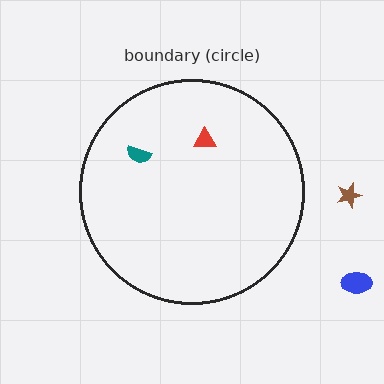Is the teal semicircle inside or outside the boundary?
Inside.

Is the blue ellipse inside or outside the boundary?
Outside.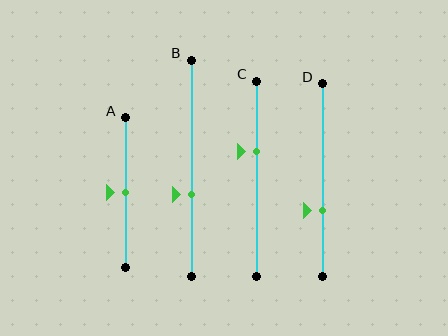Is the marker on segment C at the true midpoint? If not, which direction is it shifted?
No, the marker on segment C is shifted upward by about 14% of the segment length.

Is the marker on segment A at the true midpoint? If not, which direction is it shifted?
Yes, the marker on segment A is at the true midpoint.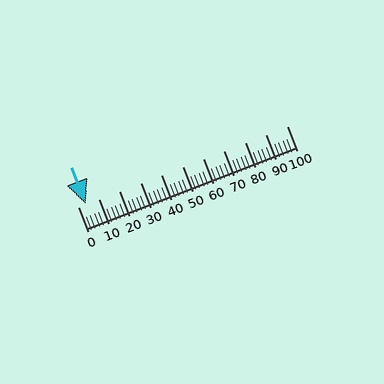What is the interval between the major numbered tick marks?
The major tick marks are spaced 10 units apart.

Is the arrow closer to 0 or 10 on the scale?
The arrow is closer to 0.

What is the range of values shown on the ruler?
The ruler shows values from 0 to 100.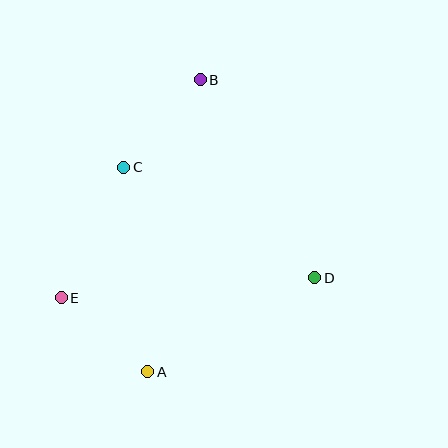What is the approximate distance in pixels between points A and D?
The distance between A and D is approximately 192 pixels.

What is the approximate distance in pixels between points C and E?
The distance between C and E is approximately 145 pixels.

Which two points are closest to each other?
Points A and E are closest to each other.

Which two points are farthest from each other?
Points A and B are farthest from each other.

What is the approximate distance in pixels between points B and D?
The distance between B and D is approximately 229 pixels.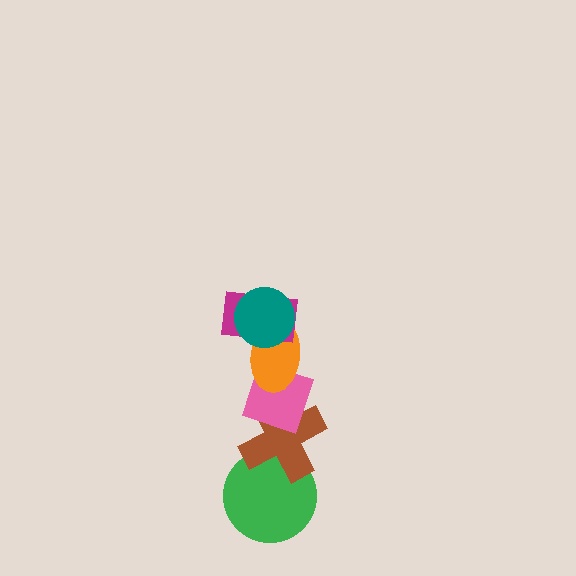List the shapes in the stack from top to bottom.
From top to bottom: the teal circle, the magenta rectangle, the orange ellipse, the pink diamond, the brown cross, the green circle.